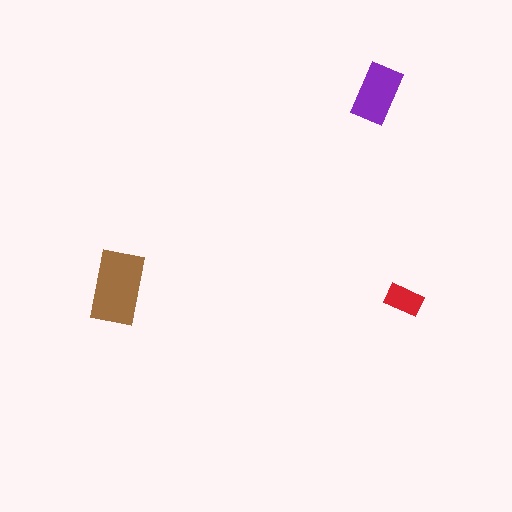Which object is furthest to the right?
The red rectangle is rightmost.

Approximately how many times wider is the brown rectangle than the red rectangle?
About 2 times wider.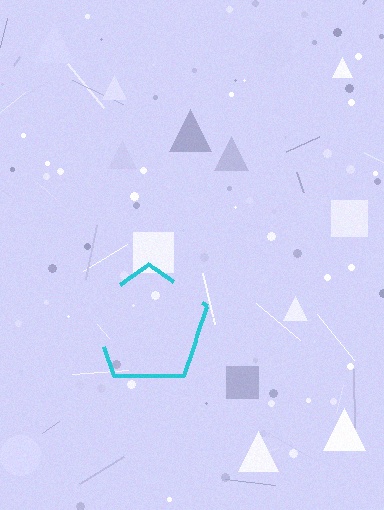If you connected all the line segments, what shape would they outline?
They would outline a pentagon.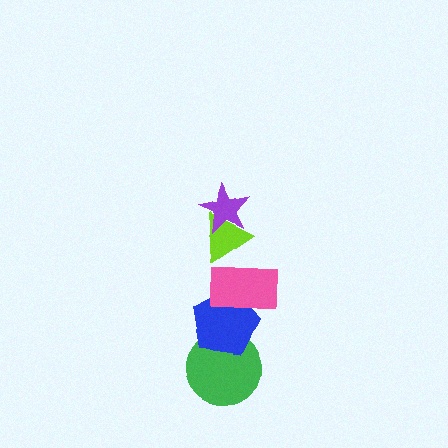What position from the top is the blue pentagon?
The blue pentagon is 4th from the top.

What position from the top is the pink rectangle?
The pink rectangle is 3rd from the top.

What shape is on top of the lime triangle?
The purple star is on top of the lime triangle.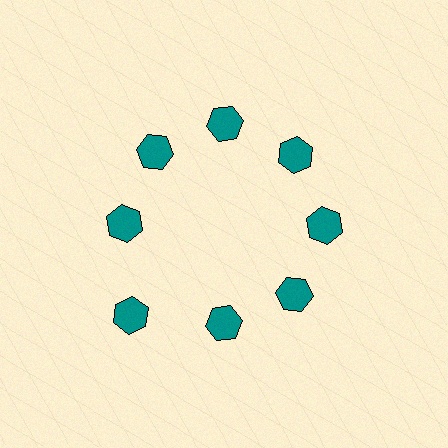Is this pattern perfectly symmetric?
No. The 8 teal hexagons are arranged in a ring, but one element near the 8 o'clock position is pushed outward from the center, breaking the 8-fold rotational symmetry.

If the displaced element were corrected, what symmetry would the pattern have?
It would have 8-fold rotational symmetry — the pattern would map onto itself every 45 degrees.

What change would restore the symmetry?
The symmetry would be restored by moving it inward, back onto the ring so that all 8 hexagons sit at equal angles and equal distance from the center.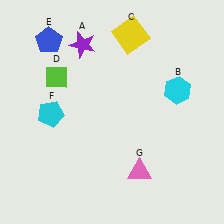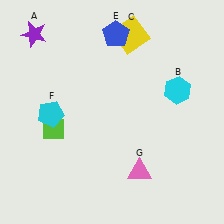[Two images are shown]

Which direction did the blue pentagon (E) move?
The blue pentagon (E) moved right.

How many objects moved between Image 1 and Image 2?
3 objects moved between the two images.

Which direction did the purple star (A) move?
The purple star (A) moved left.